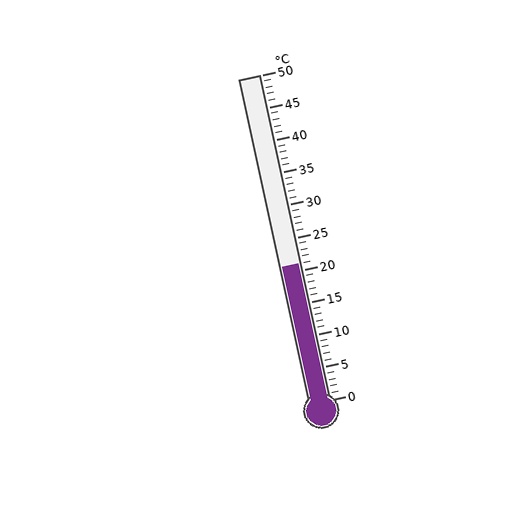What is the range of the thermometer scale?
The thermometer scale ranges from 0°C to 50°C.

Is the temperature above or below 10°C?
The temperature is above 10°C.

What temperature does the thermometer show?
The thermometer shows approximately 21°C.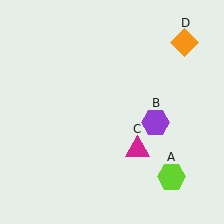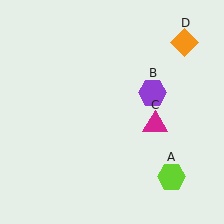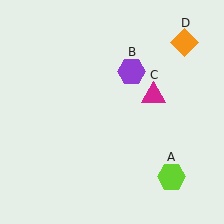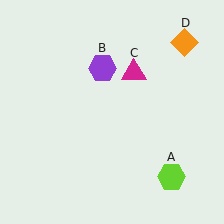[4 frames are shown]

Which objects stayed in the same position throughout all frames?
Lime hexagon (object A) and orange diamond (object D) remained stationary.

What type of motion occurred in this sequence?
The purple hexagon (object B), magenta triangle (object C) rotated counterclockwise around the center of the scene.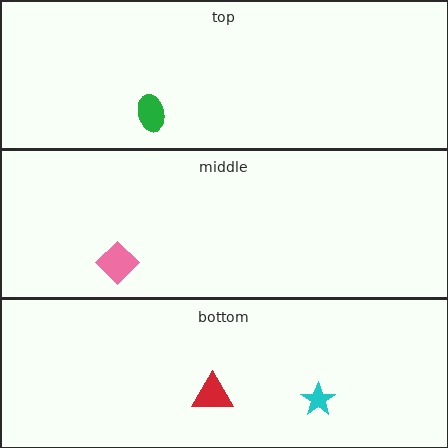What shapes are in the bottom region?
The red triangle, the cyan star.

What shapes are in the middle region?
The pink diamond.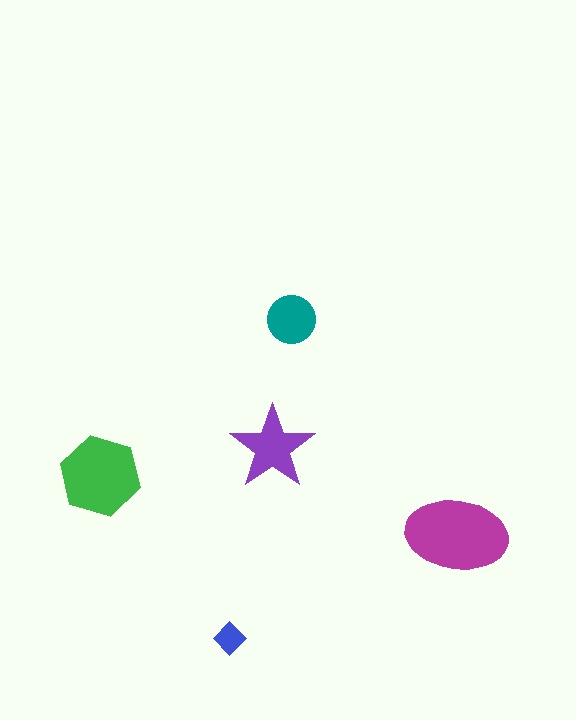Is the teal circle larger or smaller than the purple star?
Smaller.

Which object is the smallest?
The blue diamond.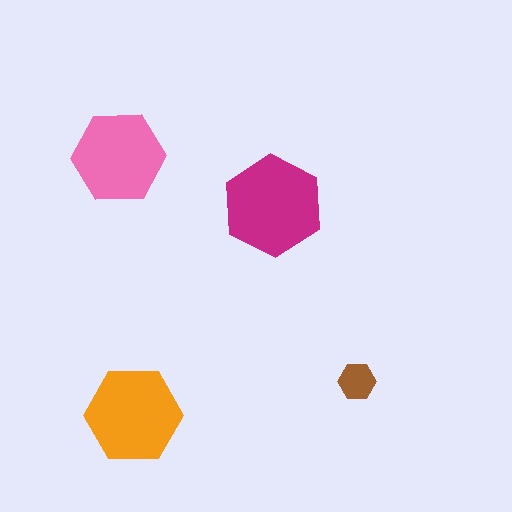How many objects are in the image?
There are 4 objects in the image.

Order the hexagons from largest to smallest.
the magenta one, the orange one, the pink one, the brown one.